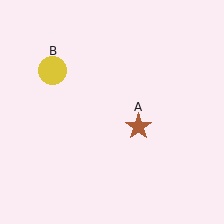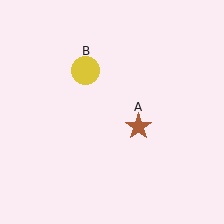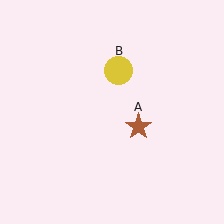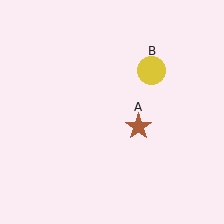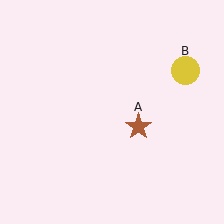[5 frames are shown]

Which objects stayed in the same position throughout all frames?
Brown star (object A) remained stationary.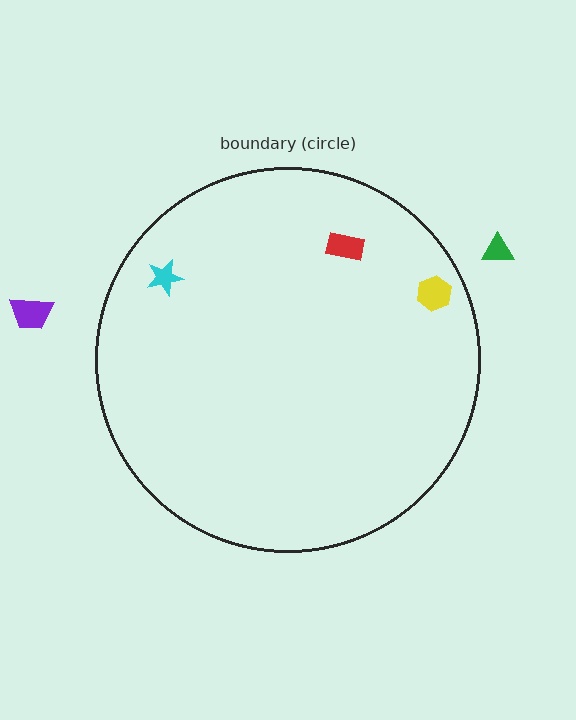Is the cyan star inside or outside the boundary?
Inside.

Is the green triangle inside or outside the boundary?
Outside.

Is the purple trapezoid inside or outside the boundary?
Outside.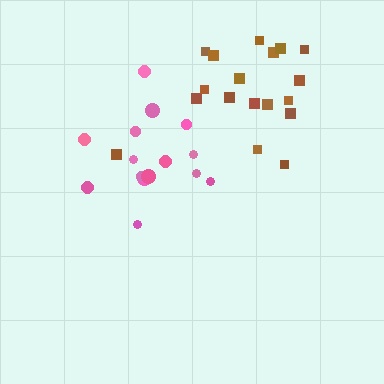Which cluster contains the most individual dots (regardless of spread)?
Brown (18).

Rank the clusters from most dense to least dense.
pink, brown.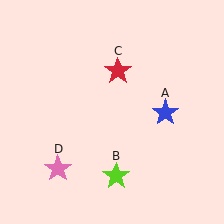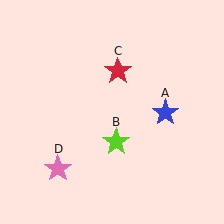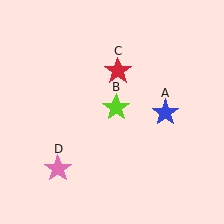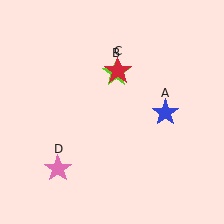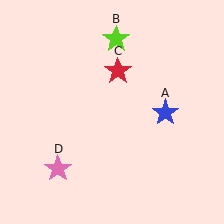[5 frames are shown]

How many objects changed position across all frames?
1 object changed position: lime star (object B).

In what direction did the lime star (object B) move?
The lime star (object B) moved up.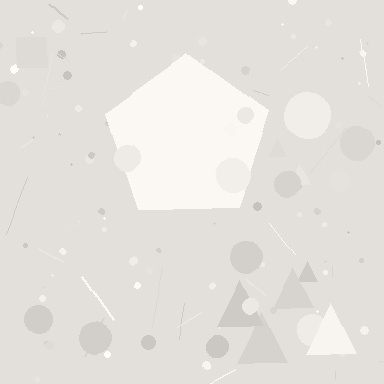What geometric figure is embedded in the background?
A pentagon is embedded in the background.